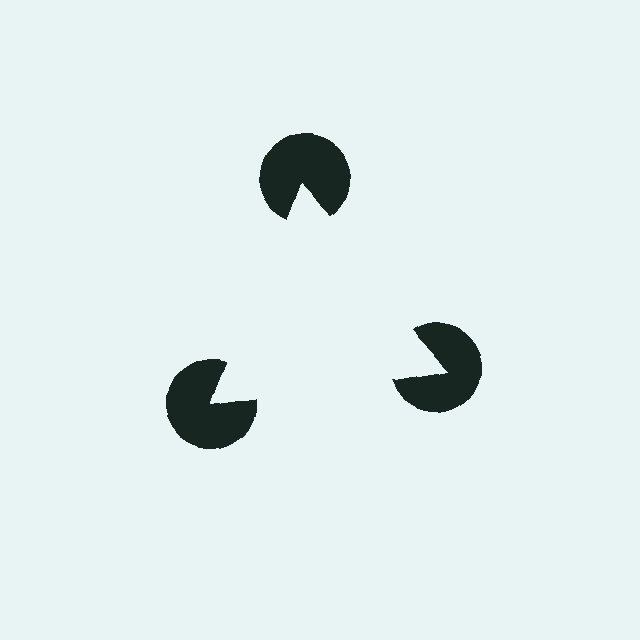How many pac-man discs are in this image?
There are 3 — one at each vertex of the illusory triangle.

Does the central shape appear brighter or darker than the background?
It typically appears slightly brighter than the background, even though no actual brightness change is drawn.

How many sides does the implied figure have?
3 sides.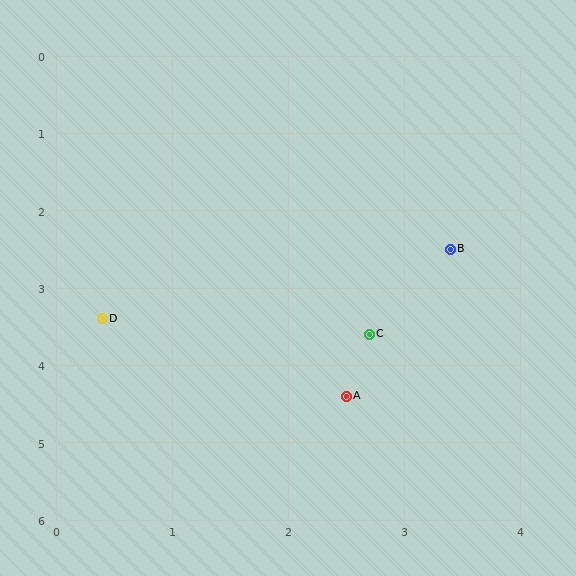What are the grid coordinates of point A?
Point A is at approximately (2.5, 4.4).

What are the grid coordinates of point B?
Point B is at approximately (3.4, 2.5).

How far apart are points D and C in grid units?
Points D and C are about 2.3 grid units apart.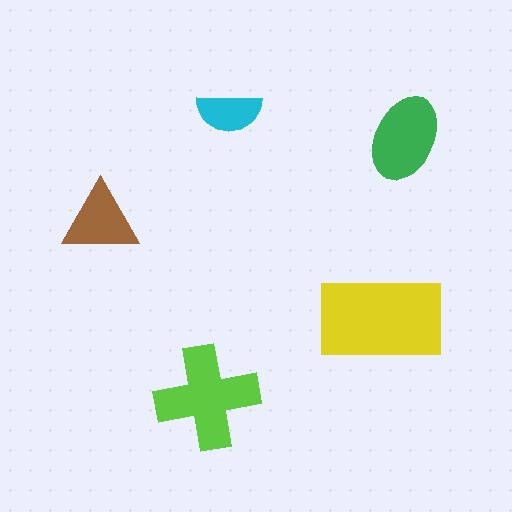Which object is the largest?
The yellow rectangle.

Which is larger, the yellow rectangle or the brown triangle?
The yellow rectangle.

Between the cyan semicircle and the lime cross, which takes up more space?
The lime cross.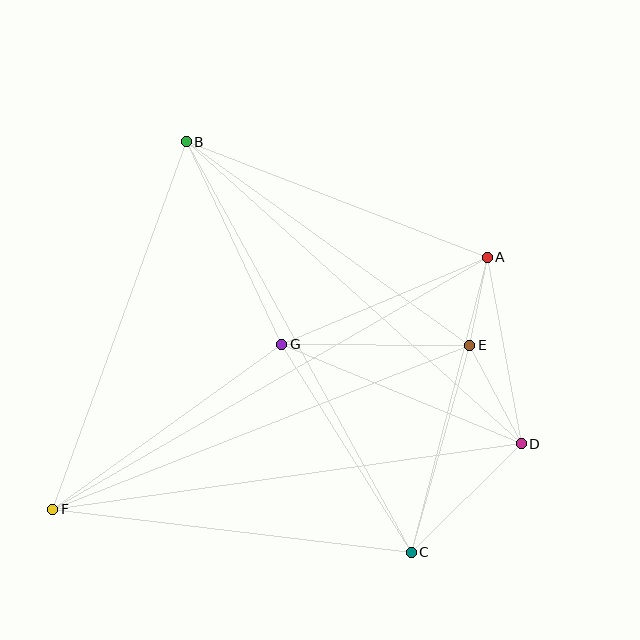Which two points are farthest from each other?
Points A and F are farthest from each other.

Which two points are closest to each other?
Points A and E are closest to each other.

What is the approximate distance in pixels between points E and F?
The distance between E and F is approximately 448 pixels.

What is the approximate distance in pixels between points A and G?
The distance between A and G is approximately 223 pixels.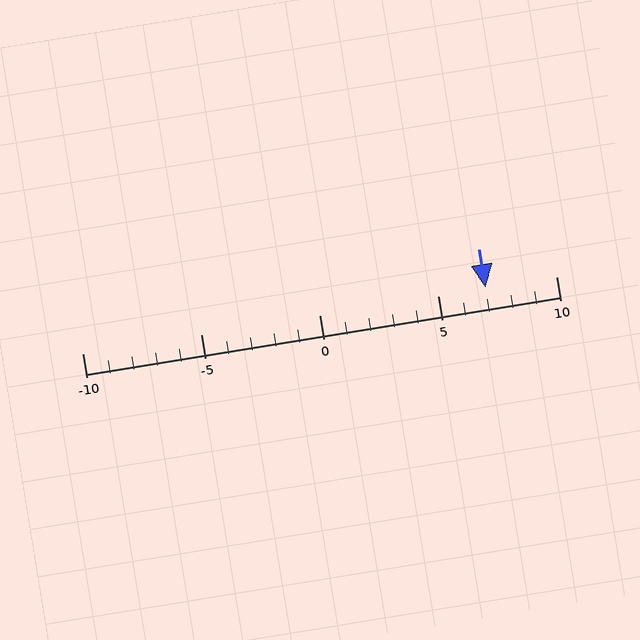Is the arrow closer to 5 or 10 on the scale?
The arrow is closer to 5.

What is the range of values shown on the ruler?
The ruler shows values from -10 to 10.